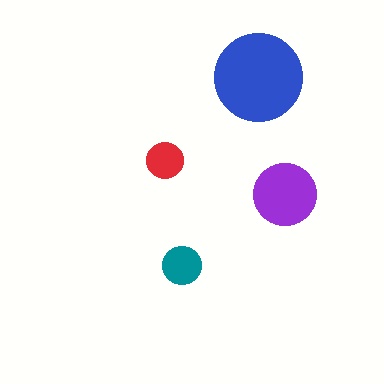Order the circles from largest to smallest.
the blue one, the purple one, the teal one, the red one.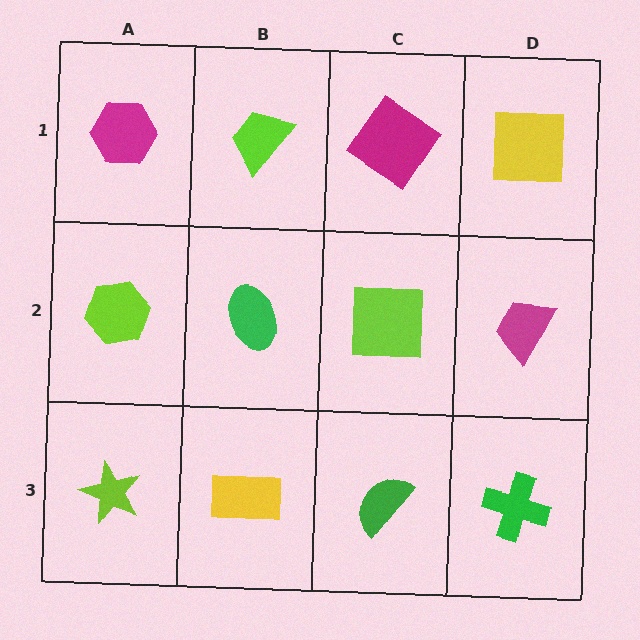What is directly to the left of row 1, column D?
A magenta diamond.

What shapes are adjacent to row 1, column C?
A lime square (row 2, column C), a lime trapezoid (row 1, column B), a yellow square (row 1, column D).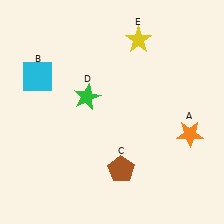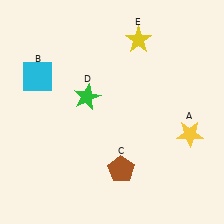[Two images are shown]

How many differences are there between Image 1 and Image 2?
There is 1 difference between the two images.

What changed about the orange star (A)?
In Image 1, A is orange. In Image 2, it changed to yellow.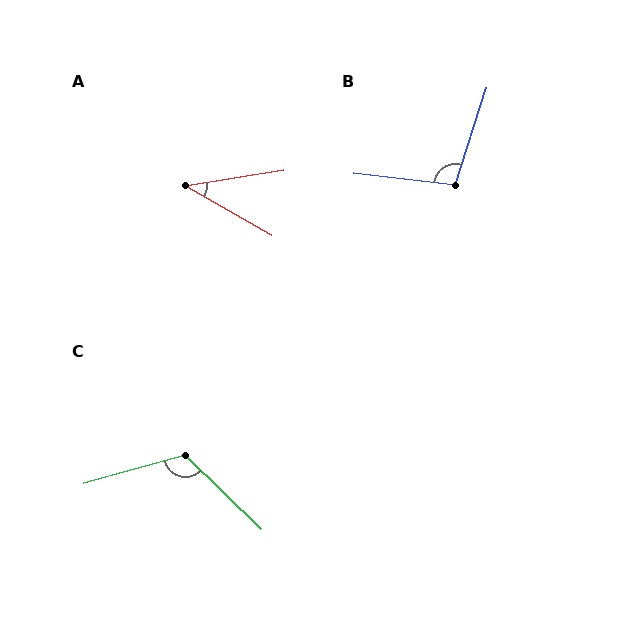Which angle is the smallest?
A, at approximately 39 degrees.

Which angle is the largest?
C, at approximately 120 degrees.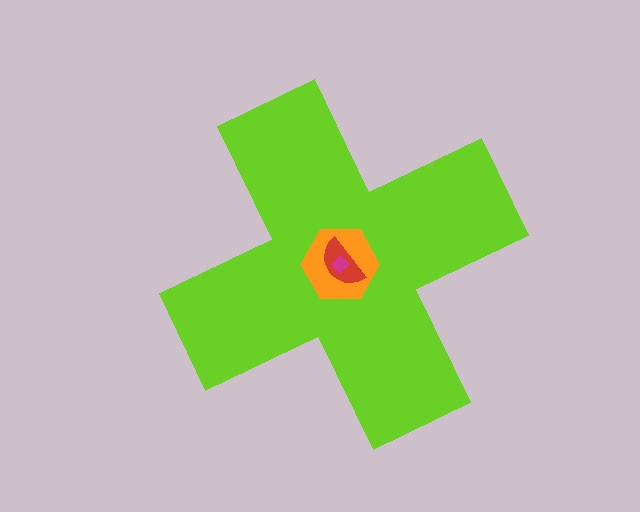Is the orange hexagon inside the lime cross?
Yes.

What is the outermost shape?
The lime cross.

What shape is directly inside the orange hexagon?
The red semicircle.